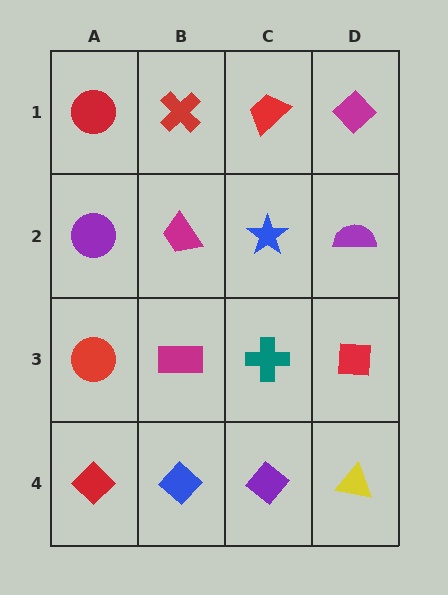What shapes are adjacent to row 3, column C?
A blue star (row 2, column C), a purple diamond (row 4, column C), a magenta rectangle (row 3, column B), a red square (row 3, column D).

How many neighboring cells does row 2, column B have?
4.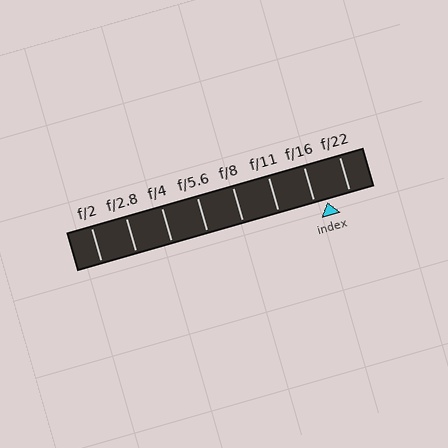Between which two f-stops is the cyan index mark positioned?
The index mark is between f/16 and f/22.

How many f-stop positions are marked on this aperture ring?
There are 8 f-stop positions marked.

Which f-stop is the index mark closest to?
The index mark is closest to f/16.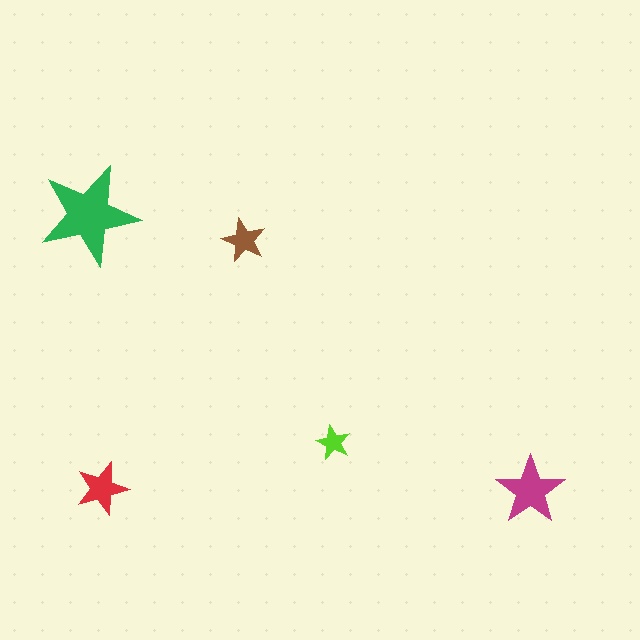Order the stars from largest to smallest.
the green one, the magenta one, the red one, the brown one, the lime one.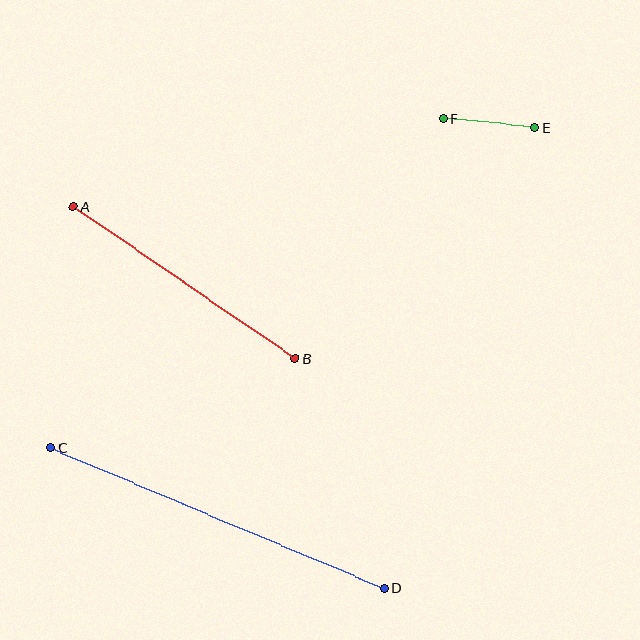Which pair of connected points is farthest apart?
Points C and D are farthest apart.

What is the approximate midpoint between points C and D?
The midpoint is at approximately (218, 518) pixels.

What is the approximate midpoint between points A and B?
The midpoint is at approximately (184, 283) pixels.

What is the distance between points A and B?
The distance is approximately 269 pixels.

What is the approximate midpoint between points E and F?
The midpoint is at approximately (488, 123) pixels.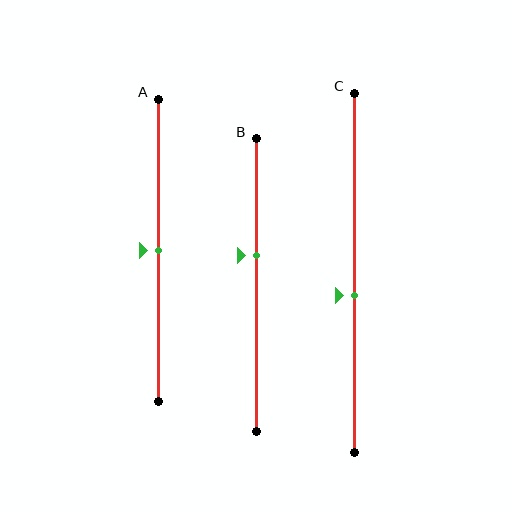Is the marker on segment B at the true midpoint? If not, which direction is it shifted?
No, the marker on segment B is shifted upward by about 10% of the segment length.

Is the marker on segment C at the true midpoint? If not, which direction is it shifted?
No, the marker on segment C is shifted downward by about 6% of the segment length.